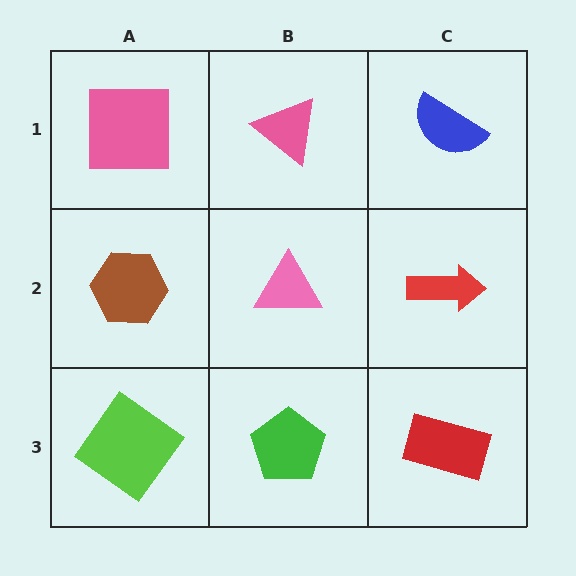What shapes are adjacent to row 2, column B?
A pink triangle (row 1, column B), a green pentagon (row 3, column B), a brown hexagon (row 2, column A), a red arrow (row 2, column C).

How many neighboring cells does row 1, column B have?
3.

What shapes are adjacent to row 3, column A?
A brown hexagon (row 2, column A), a green pentagon (row 3, column B).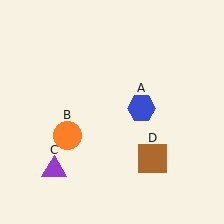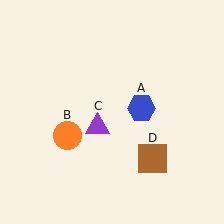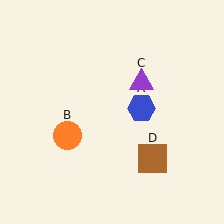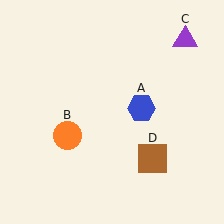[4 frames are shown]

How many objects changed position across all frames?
1 object changed position: purple triangle (object C).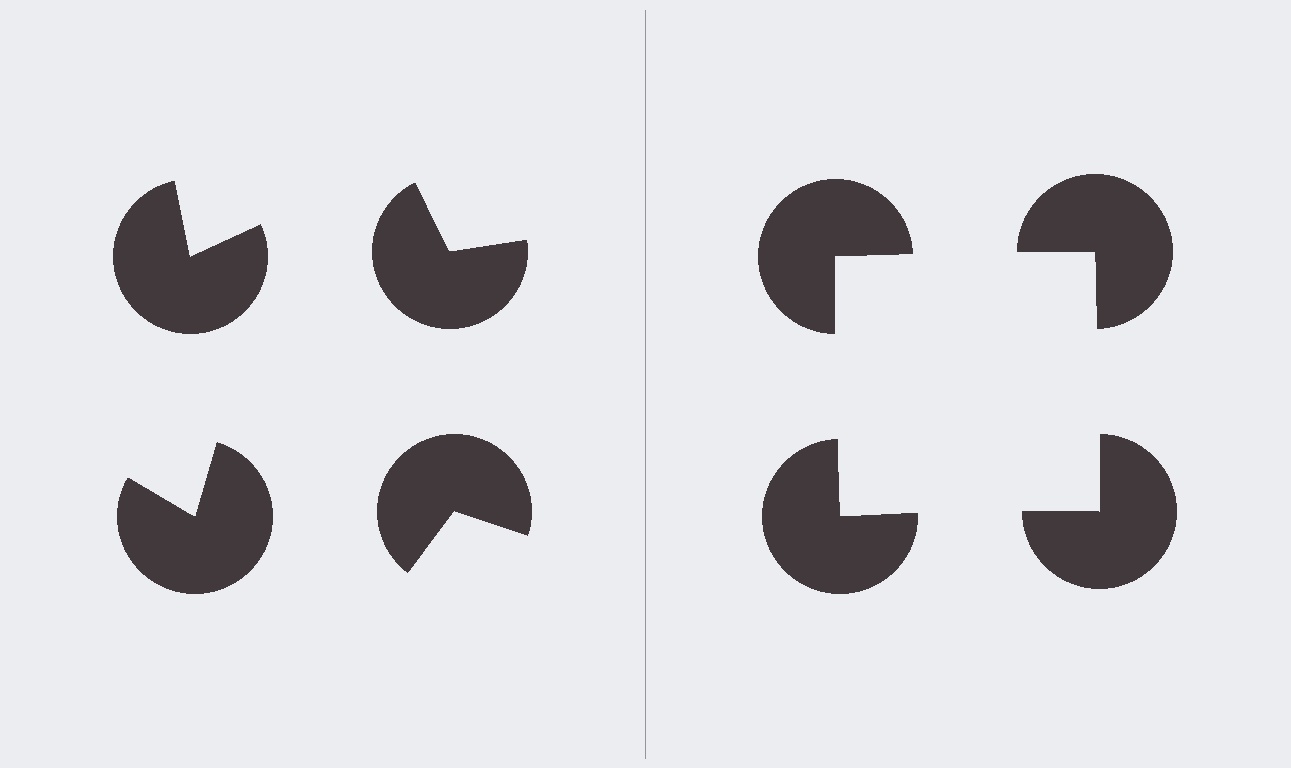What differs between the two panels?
The pac-man discs are positioned identically on both sides; only the wedge orientations differ. On the right they align to a square; on the left they are misaligned.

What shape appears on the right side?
An illusory square.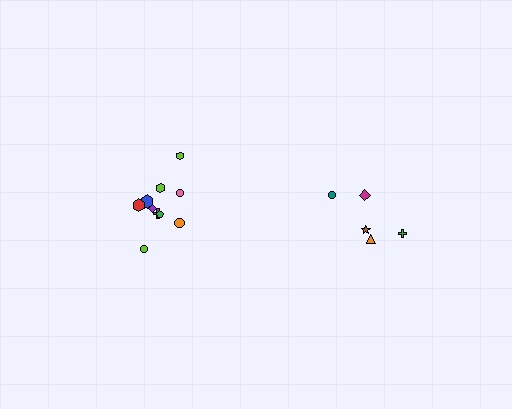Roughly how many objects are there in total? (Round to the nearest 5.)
Roughly 15 objects in total.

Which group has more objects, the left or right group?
The left group.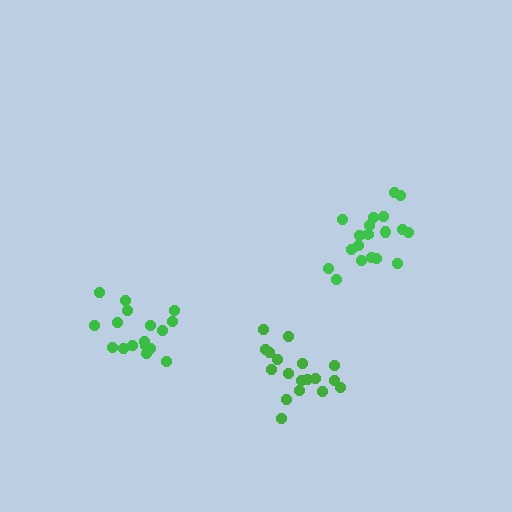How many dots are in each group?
Group 1: 19 dots, Group 2: 17 dots, Group 3: 18 dots (54 total).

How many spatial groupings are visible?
There are 3 spatial groupings.